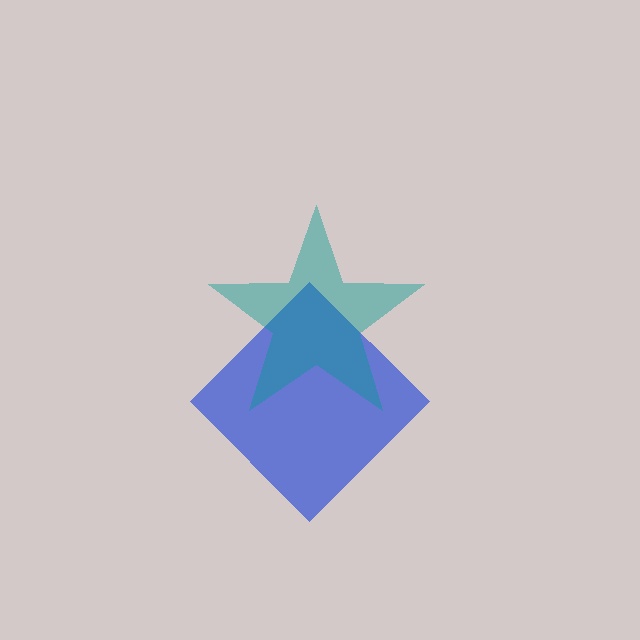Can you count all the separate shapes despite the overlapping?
Yes, there are 2 separate shapes.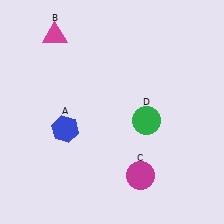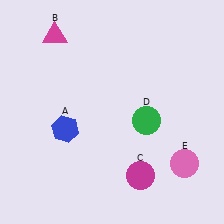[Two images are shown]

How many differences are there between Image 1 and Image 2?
There is 1 difference between the two images.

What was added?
A pink circle (E) was added in Image 2.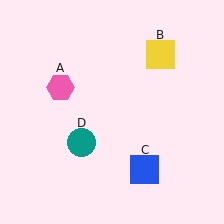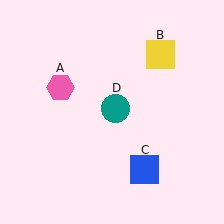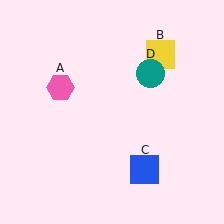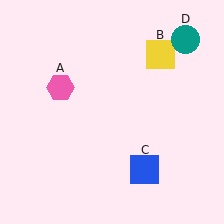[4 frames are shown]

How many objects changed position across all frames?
1 object changed position: teal circle (object D).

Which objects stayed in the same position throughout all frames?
Pink hexagon (object A) and yellow square (object B) and blue square (object C) remained stationary.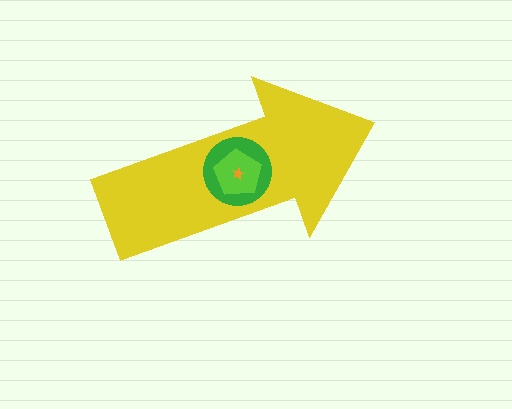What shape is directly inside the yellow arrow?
The green circle.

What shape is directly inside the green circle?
The lime pentagon.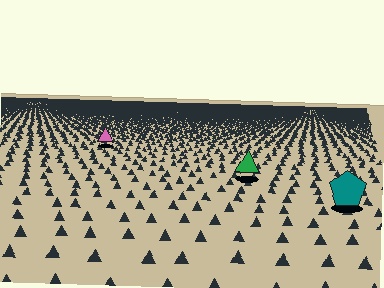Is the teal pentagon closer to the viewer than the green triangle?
Yes. The teal pentagon is closer — you can tell from the texture gradient: the ground texture is coarser near it.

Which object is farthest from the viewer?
The pink triangle is farthest from the viewer. It appears smaller and the ground texture around it is denser.